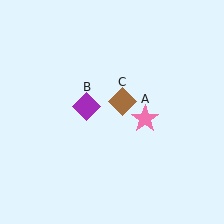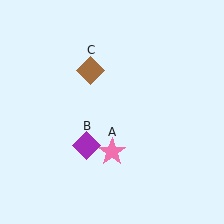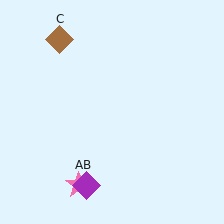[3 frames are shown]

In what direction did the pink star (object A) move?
The pink star (object A) moved down and to the left.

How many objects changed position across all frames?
3 objects changed position: pink star (object A), purple diamond (object B), brown diamond (object C).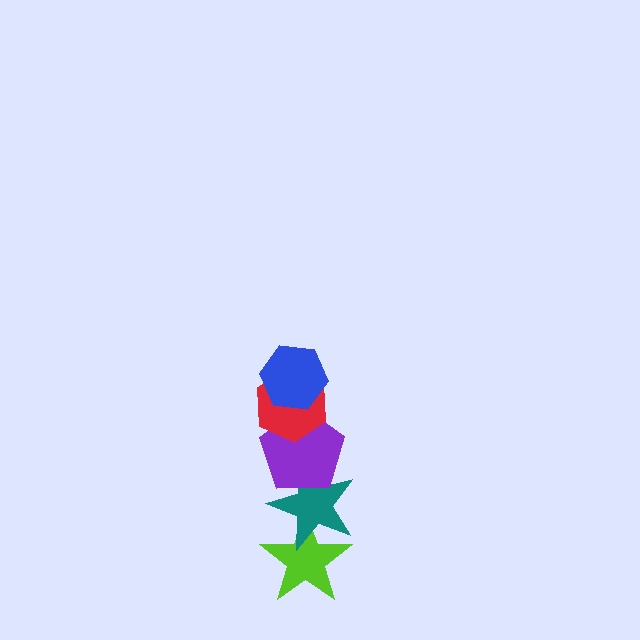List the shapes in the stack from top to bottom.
From top to bottom: the blue hexagon, the red hexagon, the purple pentagon, the teal star, the lime star.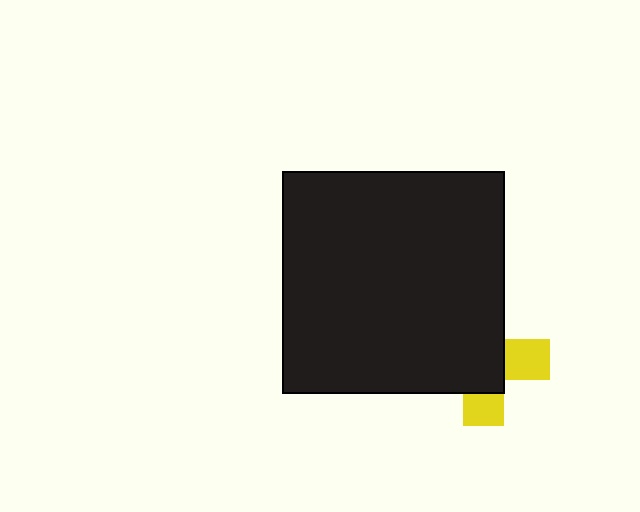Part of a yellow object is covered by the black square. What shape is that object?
It is a cross.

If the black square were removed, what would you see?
You would see the complete yellow cross.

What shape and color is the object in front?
The object in front is a black square.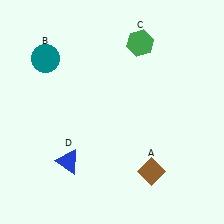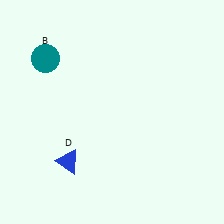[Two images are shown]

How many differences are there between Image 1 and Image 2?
There are 2 differences between the two images.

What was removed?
The green hexagon (C), the brown diamond (A) were removed in Image 2.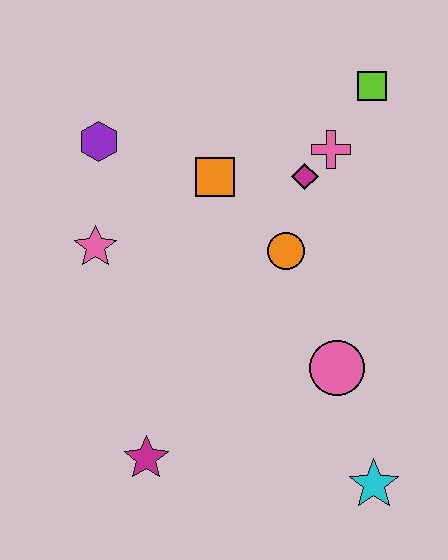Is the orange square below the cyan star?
No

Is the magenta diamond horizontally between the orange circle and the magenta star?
No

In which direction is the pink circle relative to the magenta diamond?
The pink circle is below the magenta diamond.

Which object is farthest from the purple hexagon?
The cyan star is farthest from the purple hexagon.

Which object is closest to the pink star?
The purple hexagon is closest to the pink star.